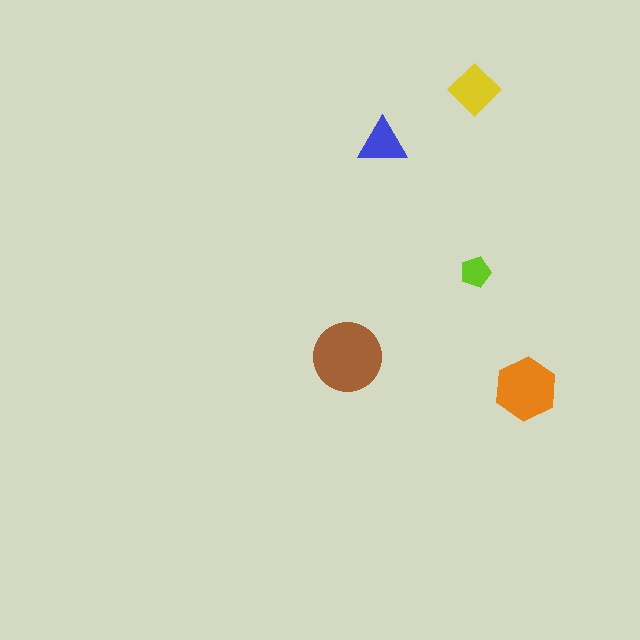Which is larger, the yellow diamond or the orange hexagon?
The orange hexagon.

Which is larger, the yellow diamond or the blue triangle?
The yellow diamond.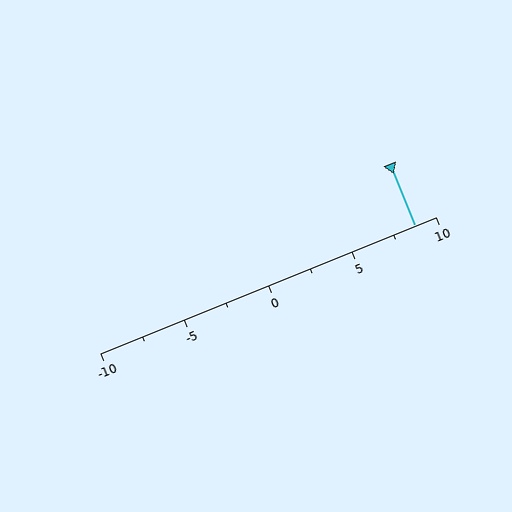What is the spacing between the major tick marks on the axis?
The major ticks are spaced 5 apart.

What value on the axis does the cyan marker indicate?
The marker indicates approximately 8.8.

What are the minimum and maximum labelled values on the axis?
The axis runs from -10 to 10.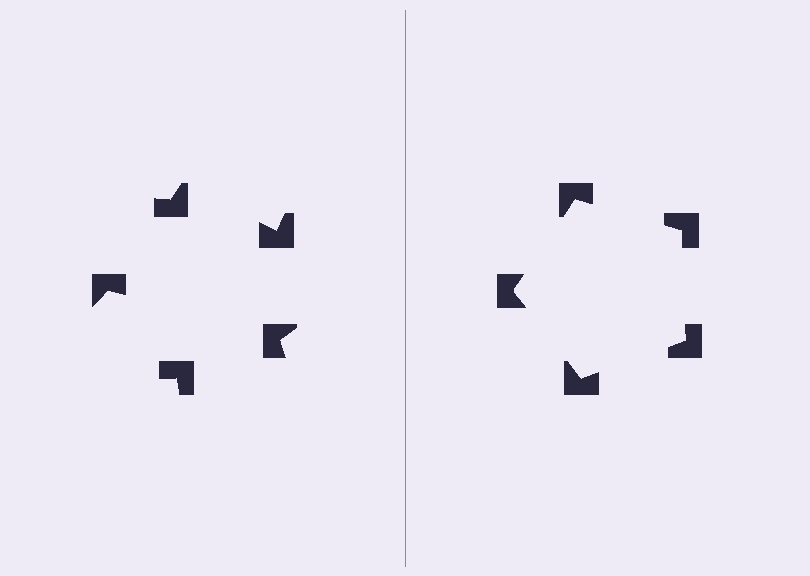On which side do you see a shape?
An illusory pentagon appears on the right side. On the left side the wedge cuts are rotated, so no coherent shape forms.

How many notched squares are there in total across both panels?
10 — 5 on each side.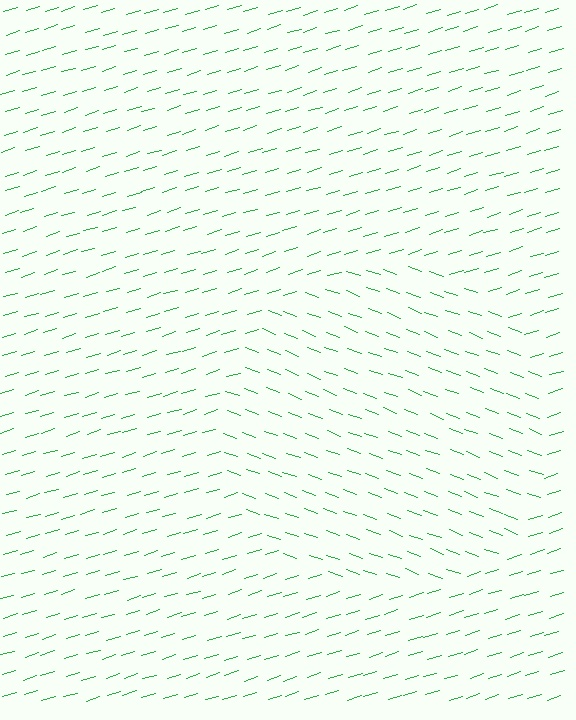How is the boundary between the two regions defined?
The boundary is defined purely by a change in line orientation (approximately 38 degrees difference). All lines are the same color and thickness.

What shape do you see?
I see a circle.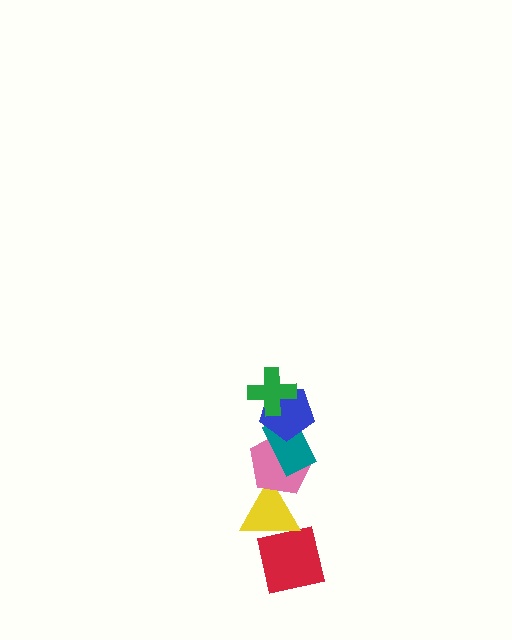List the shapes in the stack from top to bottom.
From top to bottom: the green cross, the blue pentagon, the teal rectangle, the pink pentagon, the yellow triangle, the red square.